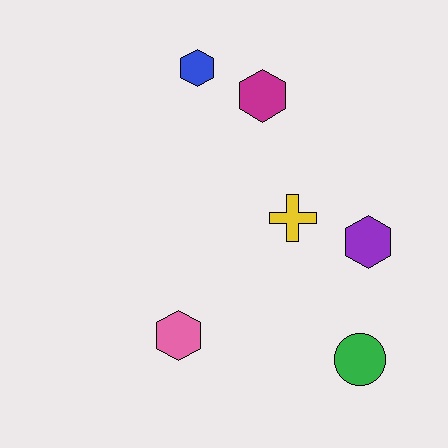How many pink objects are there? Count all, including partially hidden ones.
There is 1 pink object.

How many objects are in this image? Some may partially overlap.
There are 6 objects.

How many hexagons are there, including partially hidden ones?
There are 4 hexagons.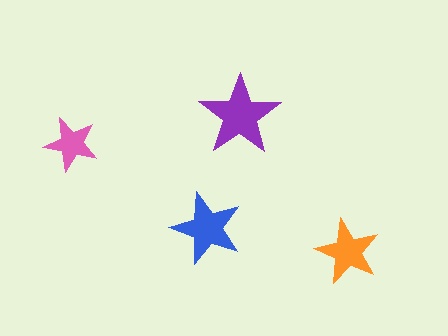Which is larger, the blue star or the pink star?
The blue one.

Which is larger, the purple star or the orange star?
The purple one.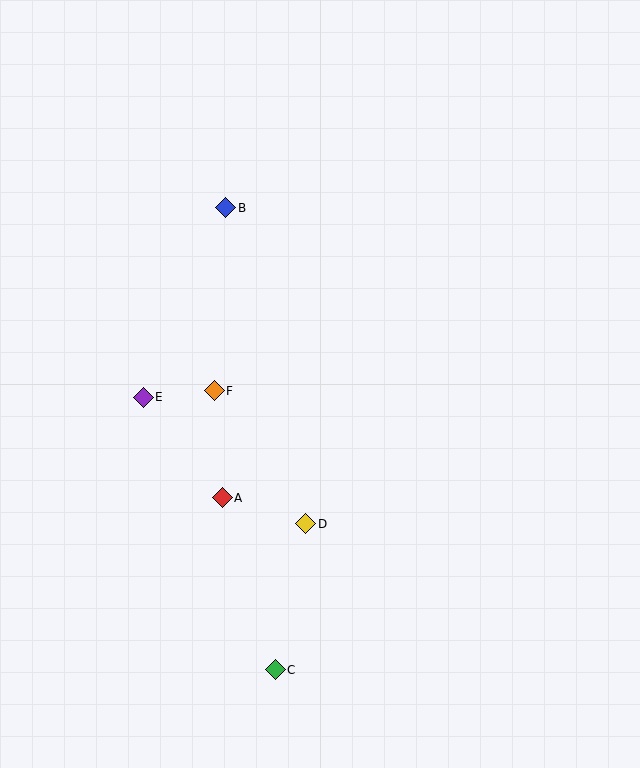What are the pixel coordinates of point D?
Point D is at (306, 524).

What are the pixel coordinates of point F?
Point F is at (214, 391).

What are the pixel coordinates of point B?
Point B is at (226, 208).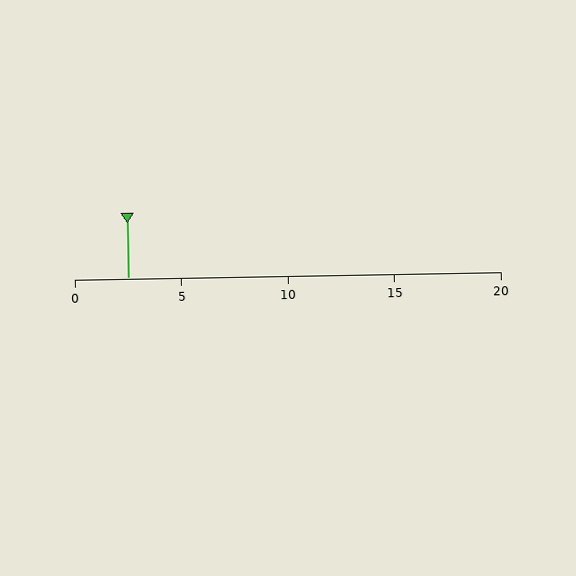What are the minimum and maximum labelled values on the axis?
The axis runs from 0 to 20.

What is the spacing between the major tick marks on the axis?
The major ticks are spaced 5 apart.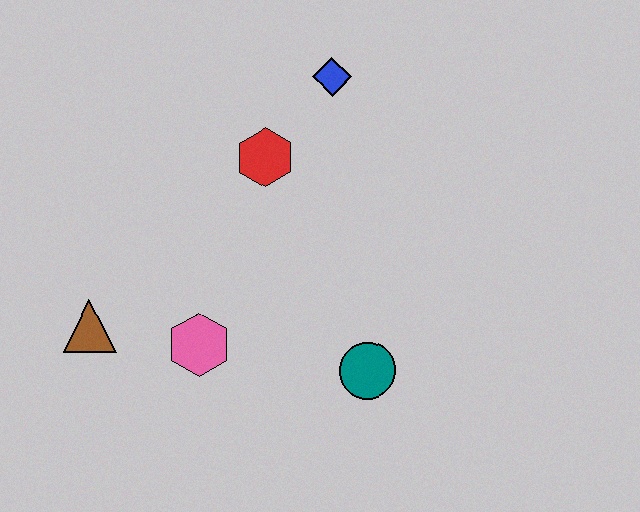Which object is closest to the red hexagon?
The blue diamond is closest to the red hexagon.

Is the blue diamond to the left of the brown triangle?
No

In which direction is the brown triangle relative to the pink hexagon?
The brown triangle is to the left of the pink hexagon.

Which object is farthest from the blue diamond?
The brown triangle is farthest from the blue diamond.